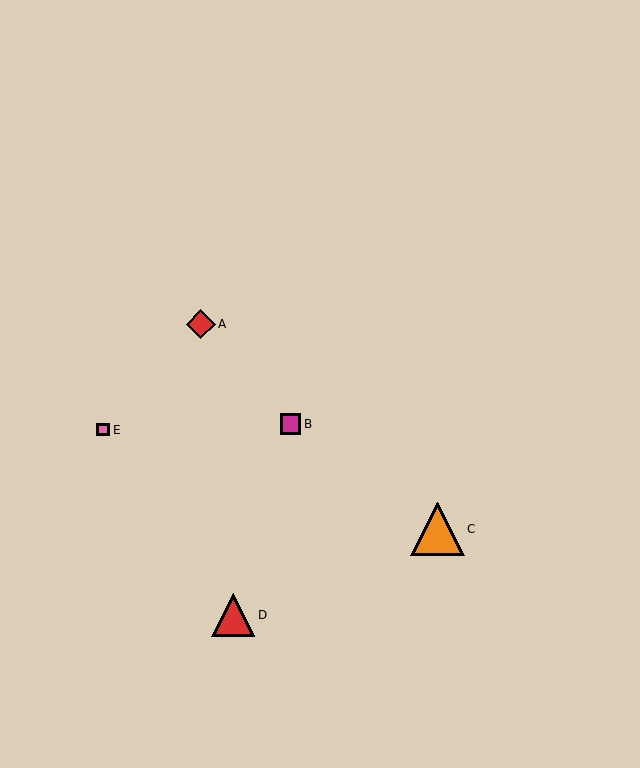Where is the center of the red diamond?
The center of the red diamond is at (201, 324).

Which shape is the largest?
The orange triangle (labeled C) is the largest.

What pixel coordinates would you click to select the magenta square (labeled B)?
Click at (290, 424) to select the magenta square B.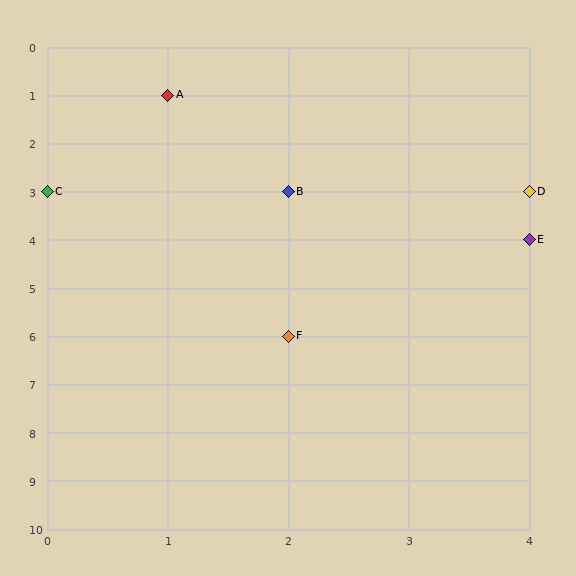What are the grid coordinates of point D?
Point D is at grid coordinates (4, 3).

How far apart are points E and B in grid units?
Points E and B are 2 columns and 1 row apart (about 2.2 grid units diagonally).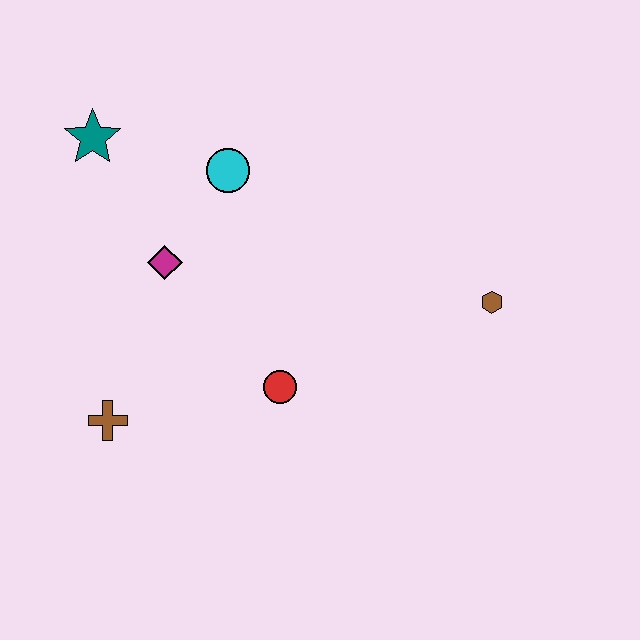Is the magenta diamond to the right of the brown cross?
Yes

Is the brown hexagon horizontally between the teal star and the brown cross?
No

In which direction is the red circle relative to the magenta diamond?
The red circle is below the magenta diamond.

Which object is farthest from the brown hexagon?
The teal star is farthest from the brown hexagon.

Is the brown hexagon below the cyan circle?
Yes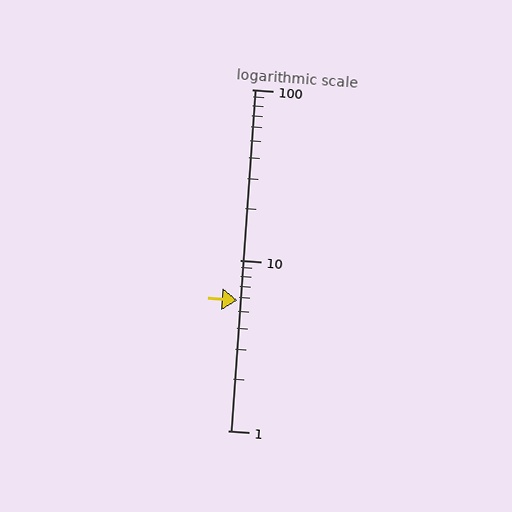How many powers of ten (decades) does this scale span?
The scale spans 2 decades, from 1 to 100.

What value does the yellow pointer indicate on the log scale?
The pointer indicates approximately 5.8.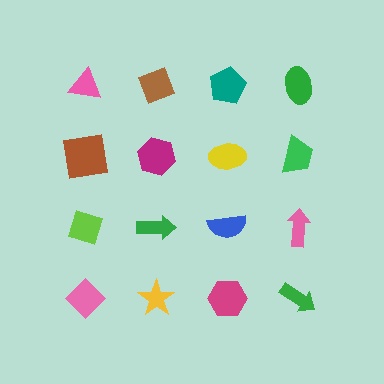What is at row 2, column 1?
A brown square.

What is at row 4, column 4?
A green arrow.